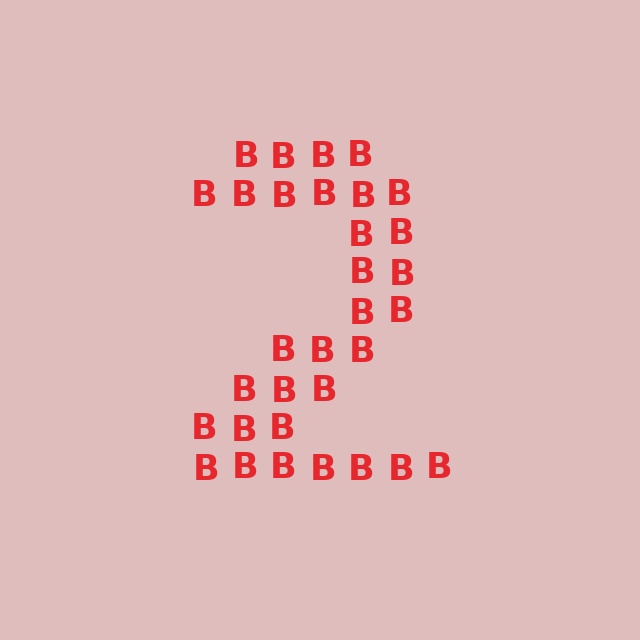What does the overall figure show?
The overall figure shows the digit 2.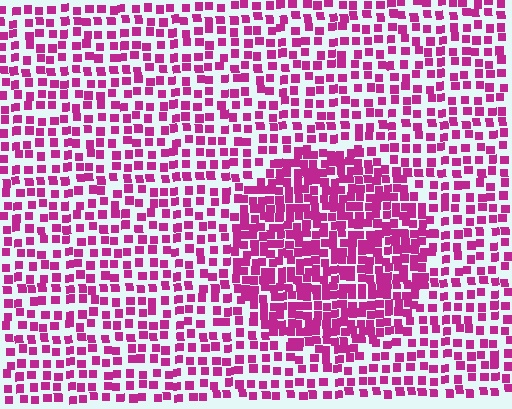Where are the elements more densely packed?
The elements are more densely packed inside the circle boundary.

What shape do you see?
I see a circle.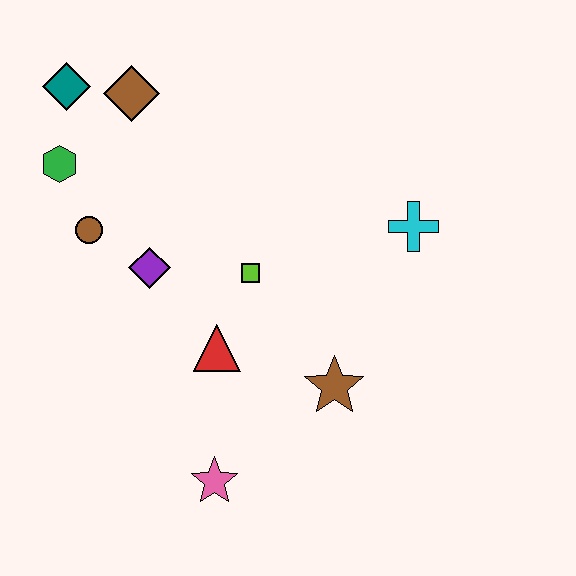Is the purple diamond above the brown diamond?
No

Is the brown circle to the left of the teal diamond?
No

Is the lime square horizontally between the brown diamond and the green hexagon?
No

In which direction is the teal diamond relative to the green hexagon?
The teal diamond is above the green hexagon.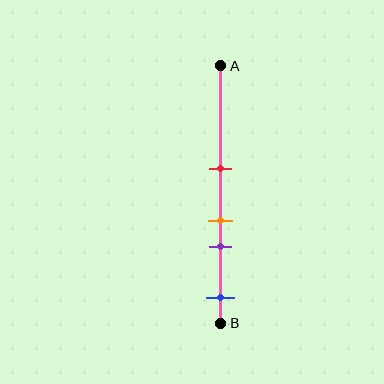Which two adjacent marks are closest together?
The orange and purple marks are the closest adjacent pair.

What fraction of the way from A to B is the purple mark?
The purple mark is approximately 70% (0.7) of the way from A to B.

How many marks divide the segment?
There are 4 marks dividing the segment.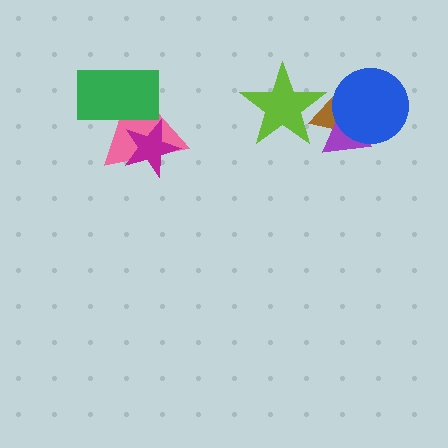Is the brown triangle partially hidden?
Yes, it is partially covered by another shape.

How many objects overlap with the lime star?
1 object overlaps with the lime star.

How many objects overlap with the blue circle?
2 objects overlap with the blue circle.